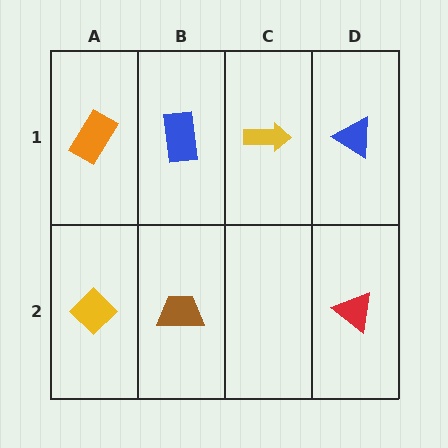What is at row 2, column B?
A brown trapezoid.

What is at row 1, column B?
A blue rectangle.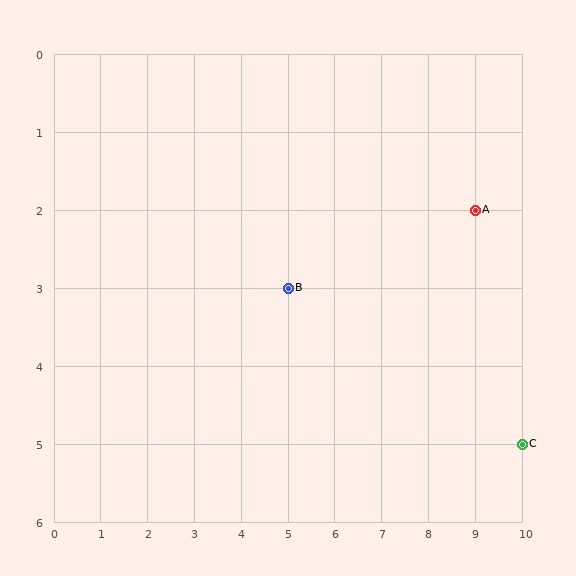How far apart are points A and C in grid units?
Points A and C are 1 column and 3 rows apart (about 3.2 grid units diagonally).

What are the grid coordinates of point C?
Point C is at grid coordinates (10, 5).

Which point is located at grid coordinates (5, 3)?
Point B is at (5, 3).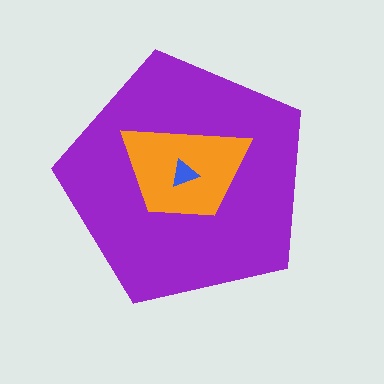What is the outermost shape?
The purple pentagon.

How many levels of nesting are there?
3.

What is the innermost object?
The blue triangle.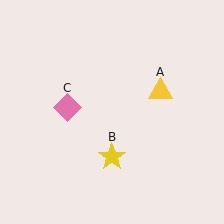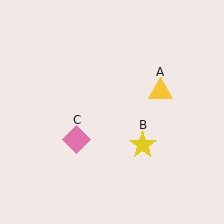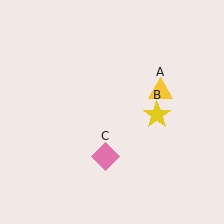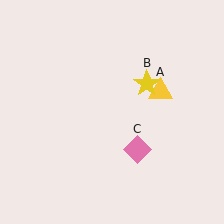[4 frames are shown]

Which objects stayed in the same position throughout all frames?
Yellow triangle (object A) remained stationary.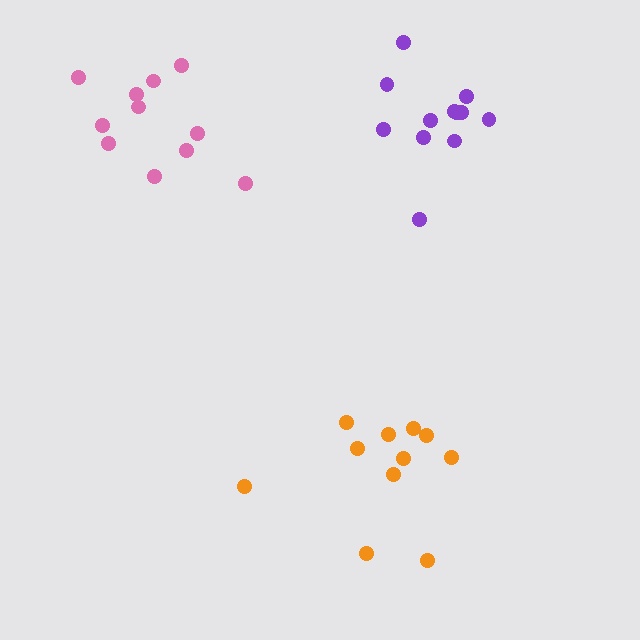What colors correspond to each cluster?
The clusters are colored: orange, purple, pink.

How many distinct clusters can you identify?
There are 3 distinct clusters.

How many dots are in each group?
Group 1: 11 dots, Group 2: 12 dots, Group 3: 11 dots (34 total).